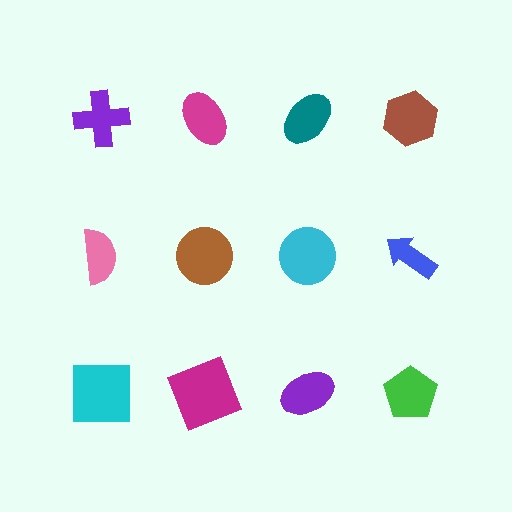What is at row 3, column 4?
A green pentagon.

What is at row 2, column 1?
A pink semicircle.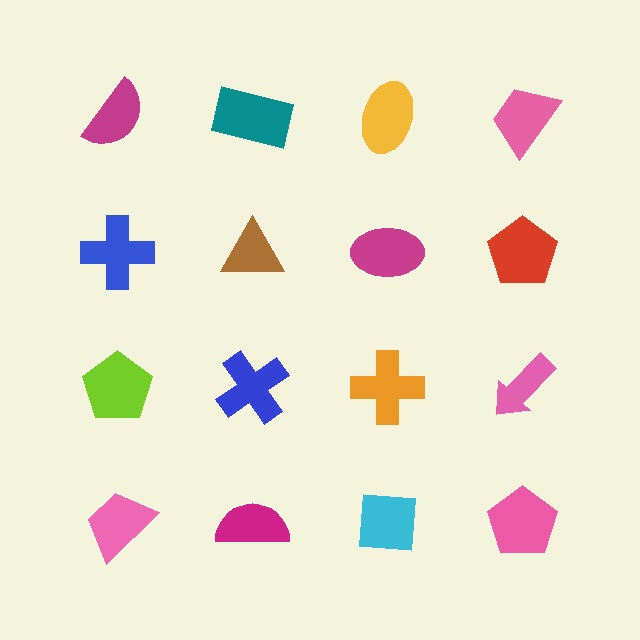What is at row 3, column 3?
An orange cross.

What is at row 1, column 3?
A yellow ellipse.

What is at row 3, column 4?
A pink arrow.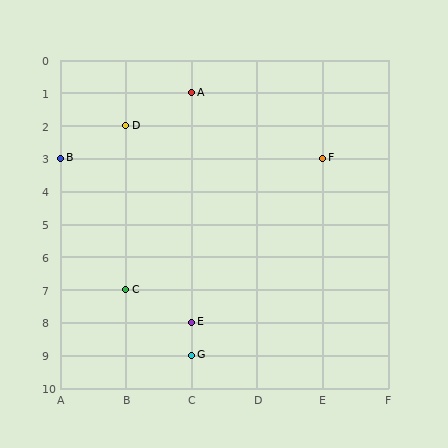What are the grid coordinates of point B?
Point B is at grid coordinates (A, 3).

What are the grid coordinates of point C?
Point C is at grid coordinates (B, 7).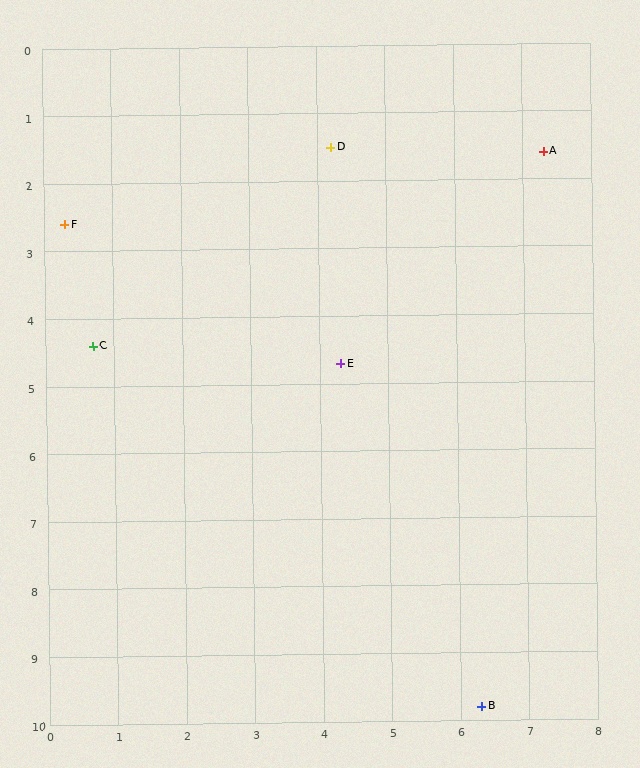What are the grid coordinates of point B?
Point B is at approximately (6.3, 9.8).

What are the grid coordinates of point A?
Point A is at approximately (7.3, 1.6).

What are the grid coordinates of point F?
Point F is at approximately (0.3, 2.6).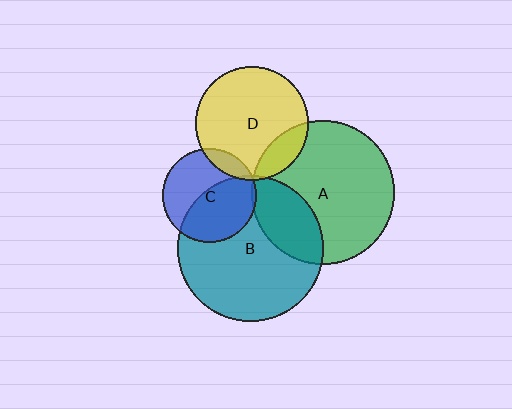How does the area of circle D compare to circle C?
Approximately 1.5 times.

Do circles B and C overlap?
Yes.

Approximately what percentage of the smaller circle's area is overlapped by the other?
Approximately 50%.